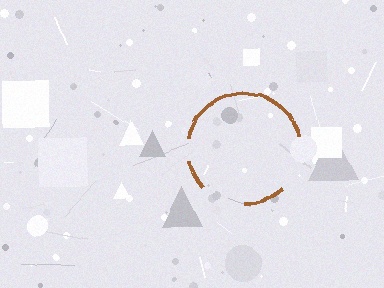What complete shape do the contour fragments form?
The contour fragments form a circle.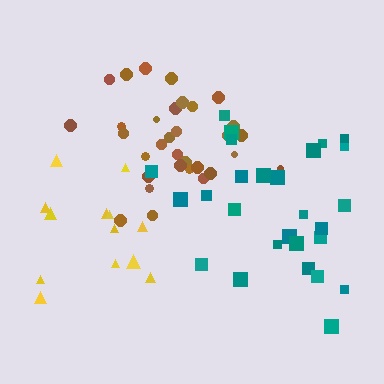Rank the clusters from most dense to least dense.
brown, yellow, teal.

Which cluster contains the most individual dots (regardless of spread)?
Brown (33).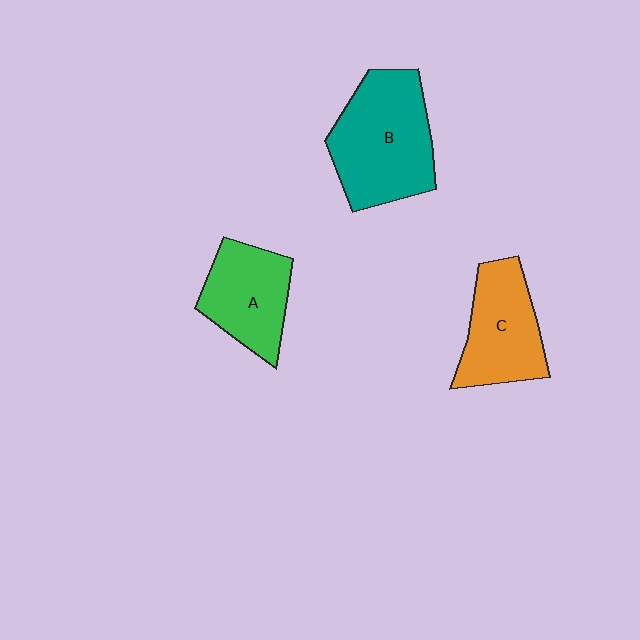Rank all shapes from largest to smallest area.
From largest to smallest: B (teal), C (orange), A (green).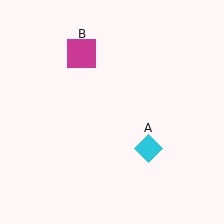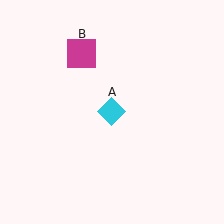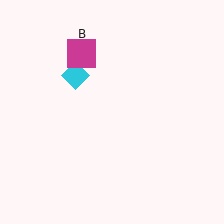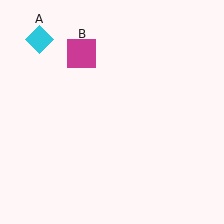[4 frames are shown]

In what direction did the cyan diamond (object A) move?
The cyan diamond (object A) moved up and to the left.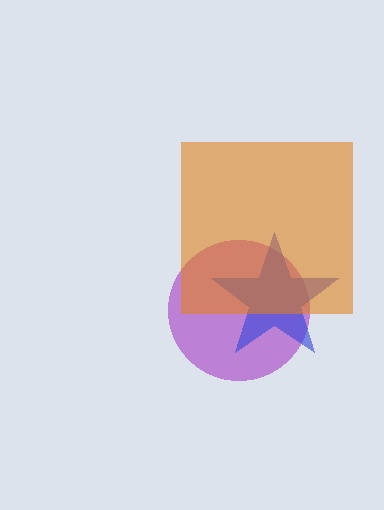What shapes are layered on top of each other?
The layered shapes are: a purple circle, a blue star, an orange square.